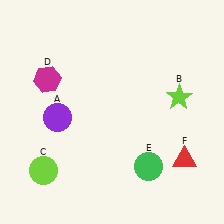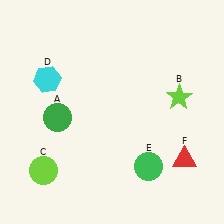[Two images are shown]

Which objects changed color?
A changed from purple to green. D changed from magenta to cyan.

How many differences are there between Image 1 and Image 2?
There are 2 differences between the two images.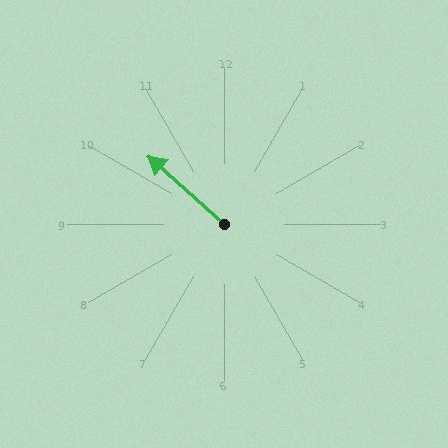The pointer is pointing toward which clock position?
Roughly 10 o'clock.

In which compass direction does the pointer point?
Northwest.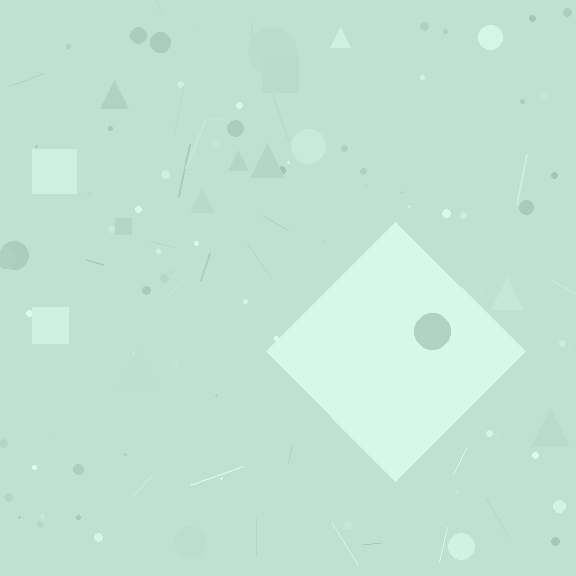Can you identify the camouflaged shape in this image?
The camouflaged shape is a diamond.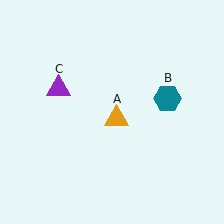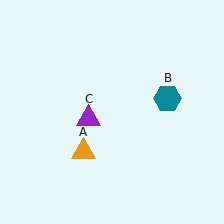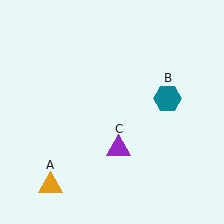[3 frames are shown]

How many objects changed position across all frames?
2 objects changed position: orange triangle (object A), purple triangle (object C).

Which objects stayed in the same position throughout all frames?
Teal hexagon (object B) remained stationary.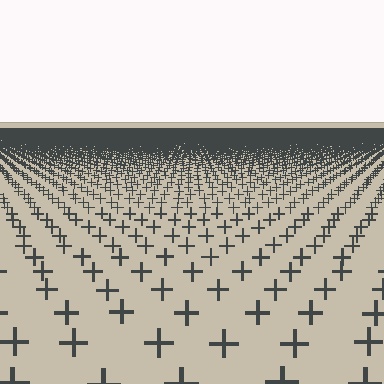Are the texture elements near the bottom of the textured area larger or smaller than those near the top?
Larger. Near the bottom, elements are closer to the viewer and appear at a bigger on-screen size.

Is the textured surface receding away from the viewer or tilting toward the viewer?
The surface is receding away from the viewer. Texture elements get smaller and denser toward the top.